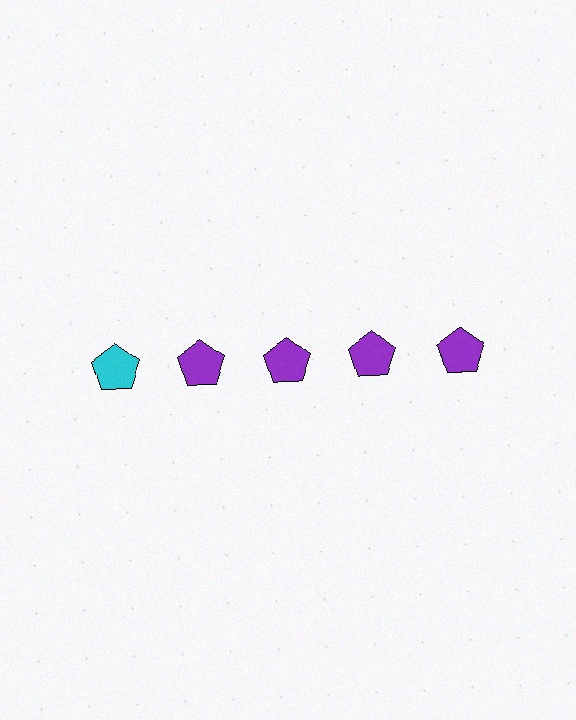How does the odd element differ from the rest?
It has a different color: cyan instead of purple.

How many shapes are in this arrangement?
There are 5 shapes arranged in a grid pattern.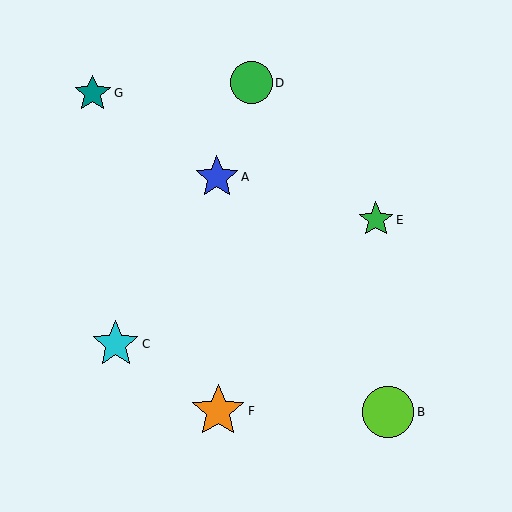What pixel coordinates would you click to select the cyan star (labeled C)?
Click at (116, 344) to select the cyan star C.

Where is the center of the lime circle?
The center of the lime circle is at (388, 412).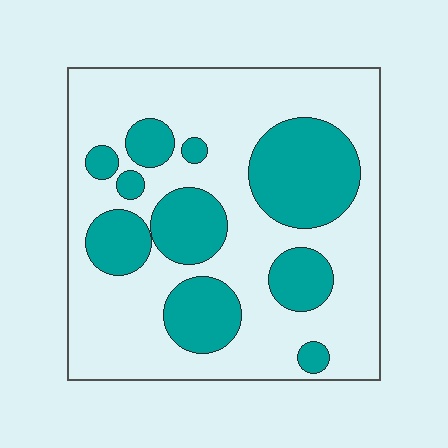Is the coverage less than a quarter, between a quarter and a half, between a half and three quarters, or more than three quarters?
Between a quarter and a half.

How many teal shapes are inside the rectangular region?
10.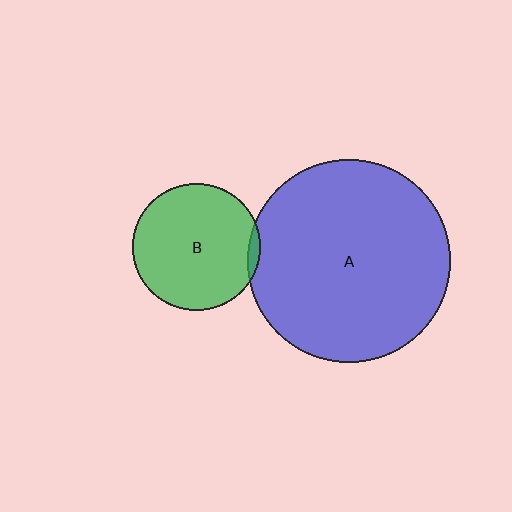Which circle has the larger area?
Circle A (blue).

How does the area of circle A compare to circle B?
Approximately 2.5 times.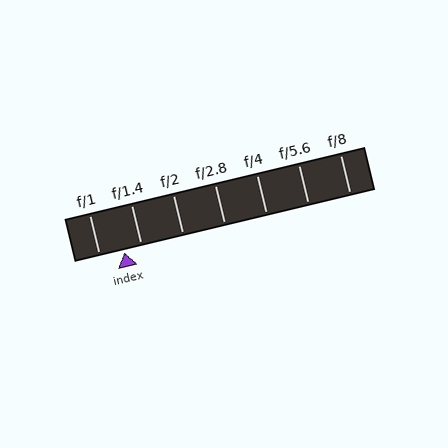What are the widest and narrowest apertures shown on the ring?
The widest aperture shown is f/1 and the narrowest is f/8.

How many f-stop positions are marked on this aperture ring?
There are 7 f-stop positions marked.